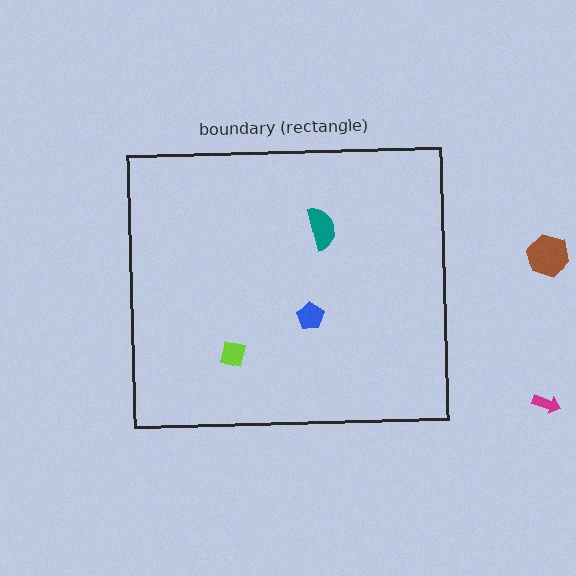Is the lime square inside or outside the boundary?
Inside.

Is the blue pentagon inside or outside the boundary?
Inside.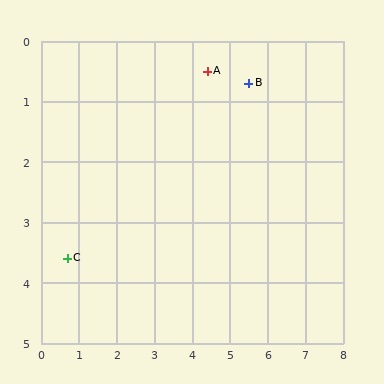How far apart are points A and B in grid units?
Points A and B are about 1.1 grid units apart.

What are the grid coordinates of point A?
Point A is at approximately (4.4, 0.5).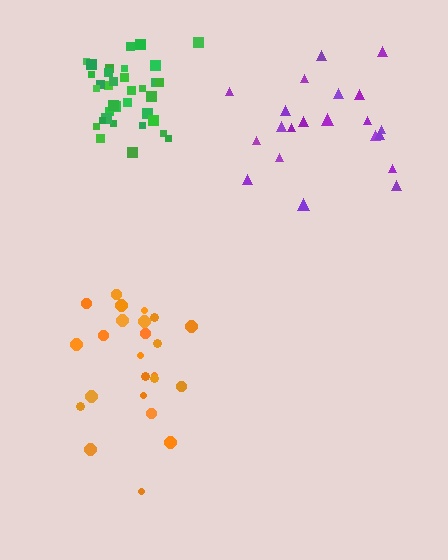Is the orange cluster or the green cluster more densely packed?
Green.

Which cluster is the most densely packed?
Green.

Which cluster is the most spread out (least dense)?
Purple.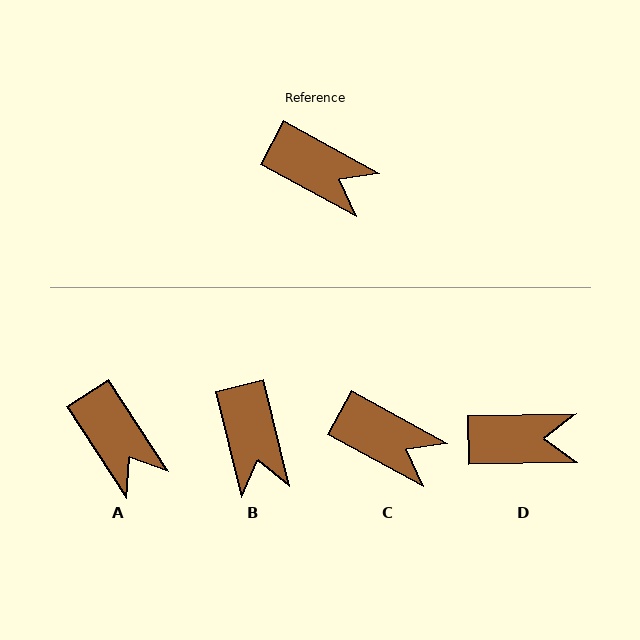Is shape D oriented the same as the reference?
No, it is off by about 30 degrees.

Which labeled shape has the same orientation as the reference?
C.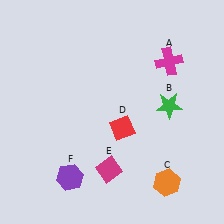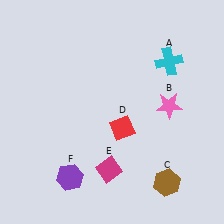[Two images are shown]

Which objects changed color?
A changed from magenta to cyan. B changed from green to pink. C changed from orange to brown.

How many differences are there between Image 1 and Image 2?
There are 3 differences between the two images.